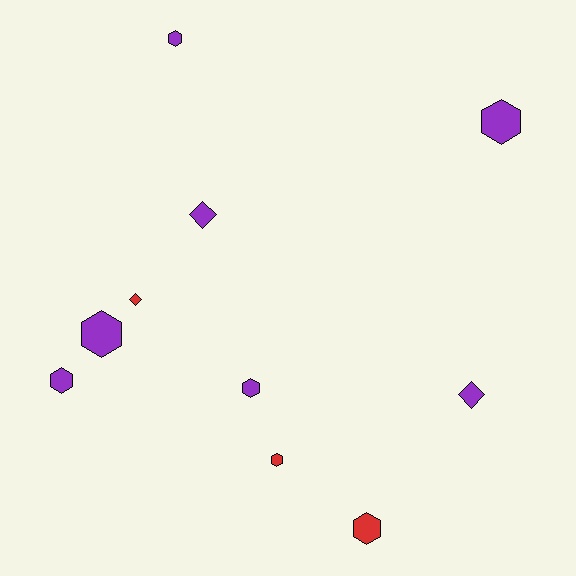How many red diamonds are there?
There is 1 red diamond.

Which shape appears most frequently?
Hexagon, with 7 objects.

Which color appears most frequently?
Purple, with 7 objects.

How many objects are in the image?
There are 10 objects.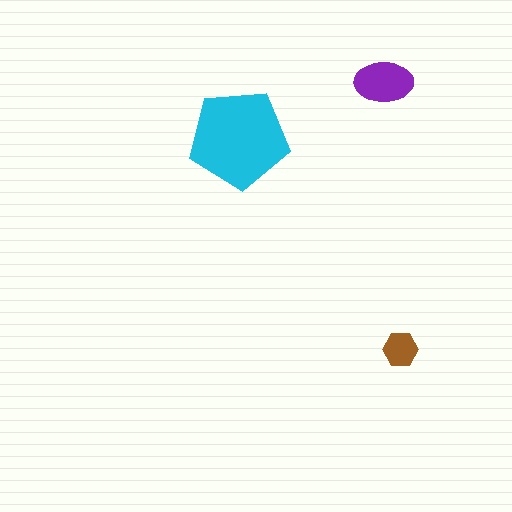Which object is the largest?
The cyan pentagon.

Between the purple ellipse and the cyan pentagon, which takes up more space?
The cyan pentagon.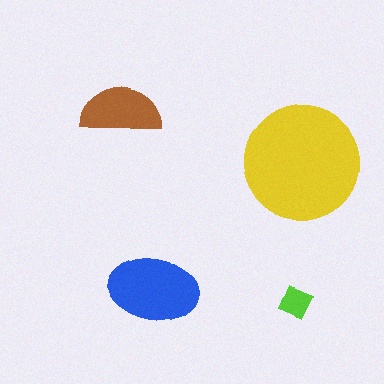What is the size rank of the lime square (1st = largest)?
4th.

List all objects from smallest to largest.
The lime square, the brown semicircle, the blue ellipse, the yellow circle.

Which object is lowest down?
The lime square is bottommost.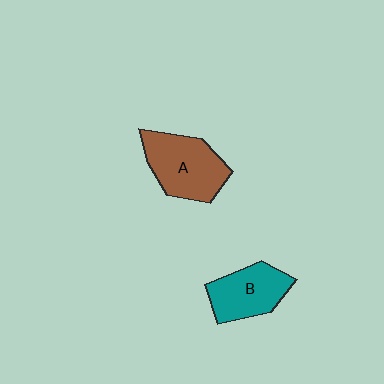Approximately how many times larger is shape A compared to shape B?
Approximately 1.2 times.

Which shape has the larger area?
Shape A (brown).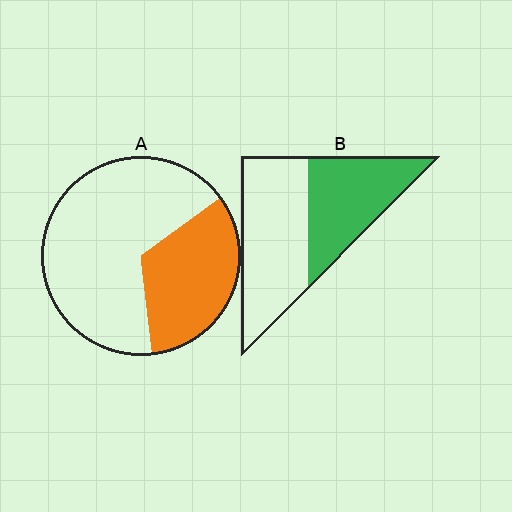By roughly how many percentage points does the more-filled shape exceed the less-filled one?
By roughly 10 percentage points (B over A).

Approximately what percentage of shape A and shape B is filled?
A is approximately 35% and B is approximately 45%.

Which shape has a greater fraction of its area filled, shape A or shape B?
Shape B.